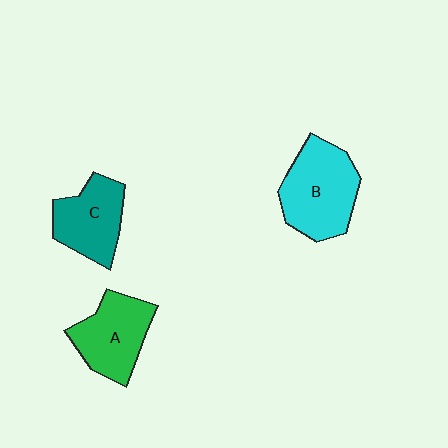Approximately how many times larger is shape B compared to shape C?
Approximately 1.3 times.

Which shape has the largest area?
Shape B (cyan).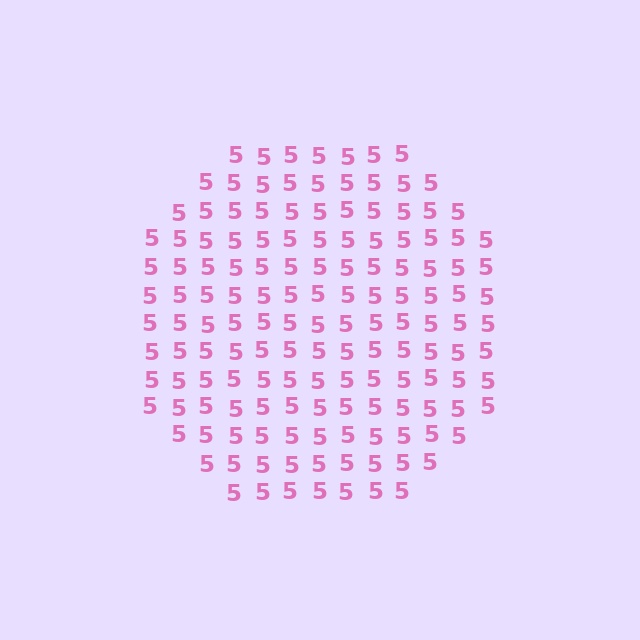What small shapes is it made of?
It is made of small digit 5's.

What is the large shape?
The large shape is a circle.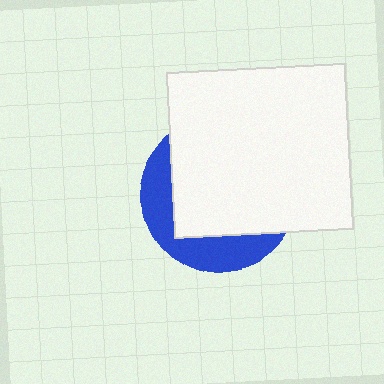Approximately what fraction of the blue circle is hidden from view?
Roughly 69% of the blue circle is hidden behind the white rectangle.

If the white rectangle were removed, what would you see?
You would see the complete blue circle.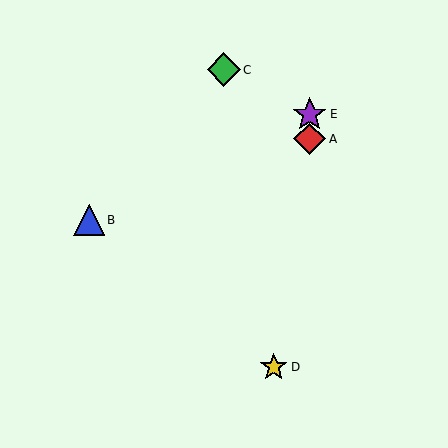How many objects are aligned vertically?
2 objects (A, E) are aligned vertically.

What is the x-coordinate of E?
Object E is at x≈310.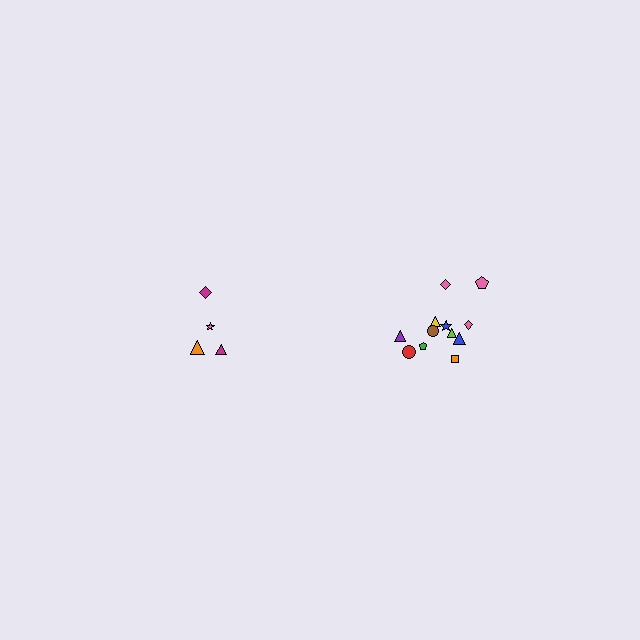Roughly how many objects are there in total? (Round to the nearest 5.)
Roughly 15 objects in total.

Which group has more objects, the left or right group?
The right group.